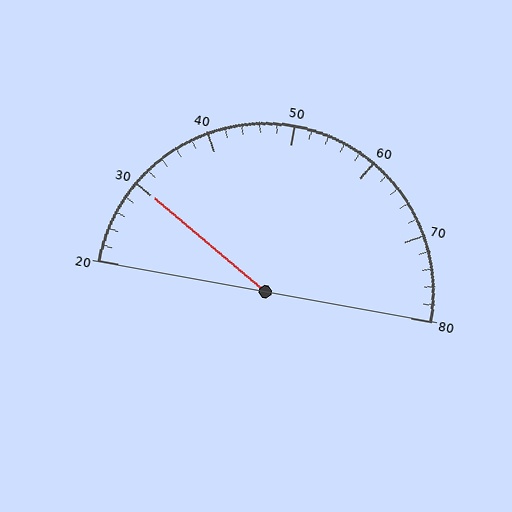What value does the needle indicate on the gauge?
The needle indicates approximately 30.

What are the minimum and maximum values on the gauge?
The gauge ranges from 20 to 80.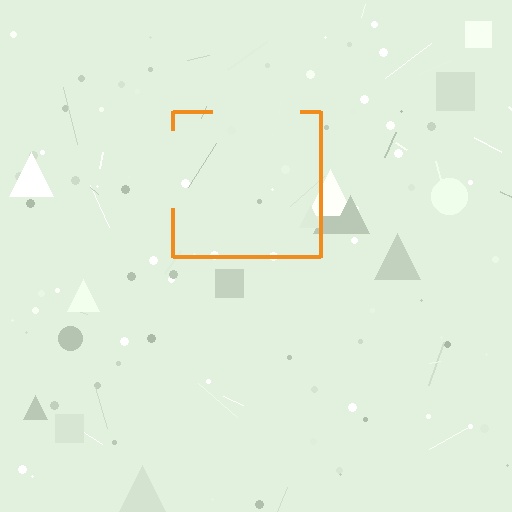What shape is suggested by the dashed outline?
The dashed outline suggests a square.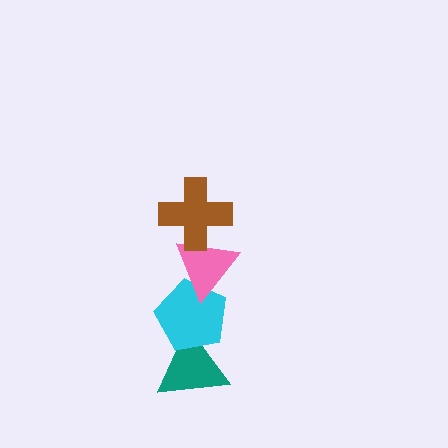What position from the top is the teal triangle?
The teal triangle is 4th from the top.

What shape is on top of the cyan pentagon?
The pink triangle is on top of the cyan pentagon.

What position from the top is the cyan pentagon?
The cyan pentagon is 3rd from the top.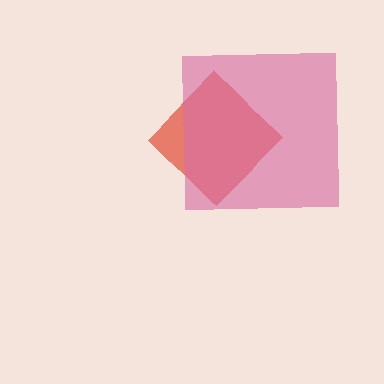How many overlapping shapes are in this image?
There are 2 overlapping shapes in the image.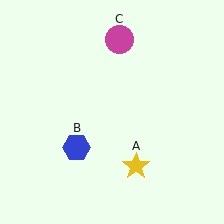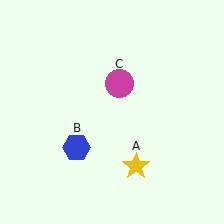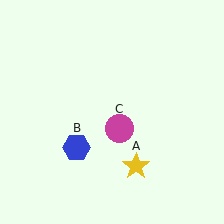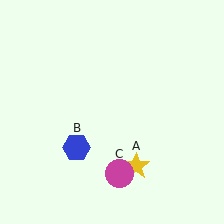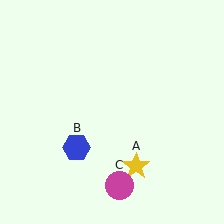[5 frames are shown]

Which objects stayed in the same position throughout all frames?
Yellow star (object A) and blue hexagon (object B) remained stationary.